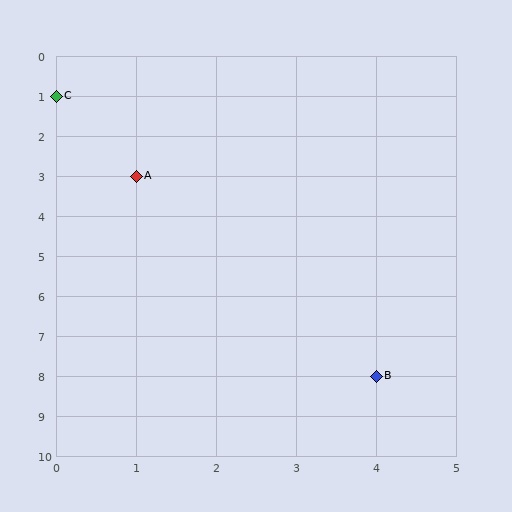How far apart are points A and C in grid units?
Points A and C are 1 column and 2 rows apart (about 2.2 grid units diagonally).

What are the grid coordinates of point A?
Point A is at grid coordinates (1, 3).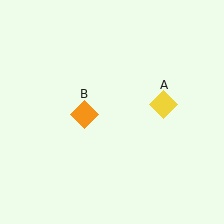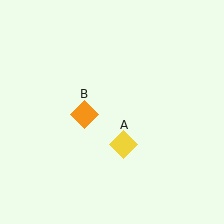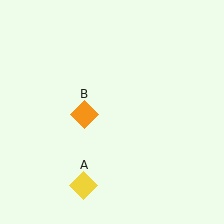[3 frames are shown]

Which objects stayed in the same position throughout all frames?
Orange diamond (object B) remained stationary.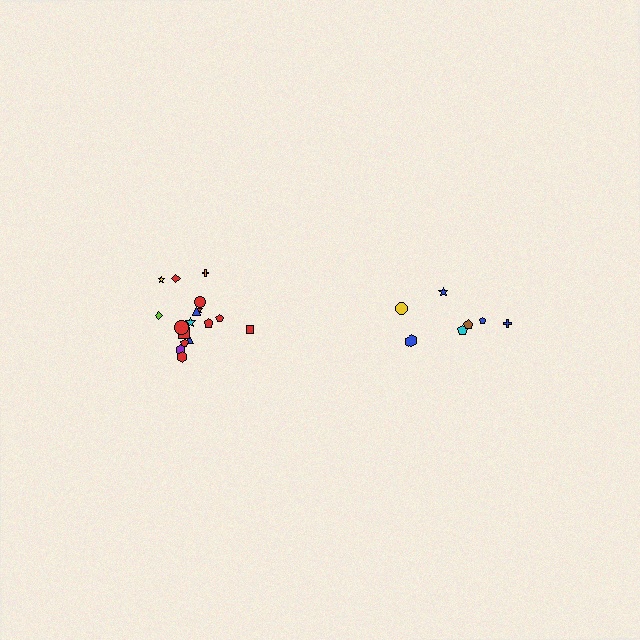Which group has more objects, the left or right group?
The left group.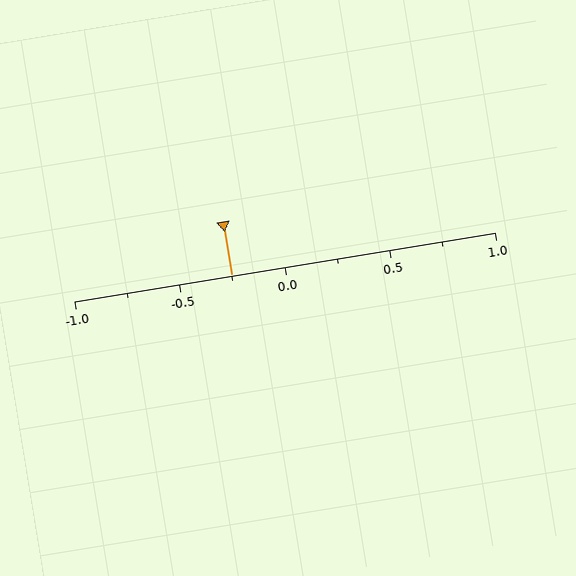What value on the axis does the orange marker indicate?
The marker indicates approximately -0.25.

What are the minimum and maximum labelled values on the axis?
The axis runs from -1.0 to 1.0.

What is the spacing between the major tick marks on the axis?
The major ticks are spaced 0.5 apart.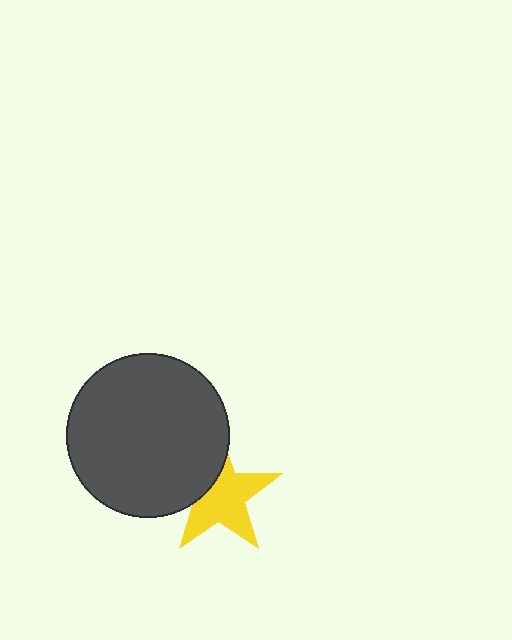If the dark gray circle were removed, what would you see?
You would see the complete yellow star.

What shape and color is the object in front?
The object in front is a dark gray circle.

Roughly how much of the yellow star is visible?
Most of it is visible (roughly 69%).